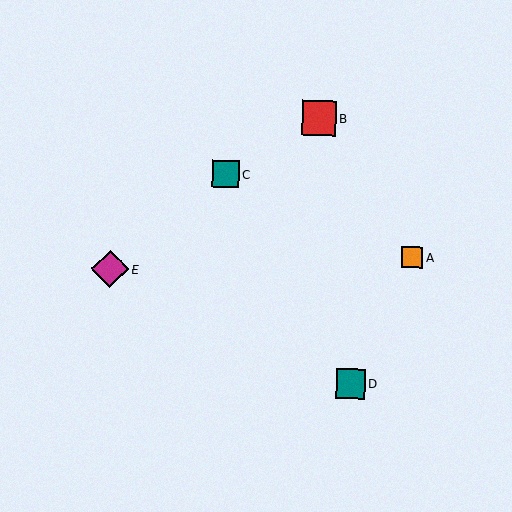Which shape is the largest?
The magenta diamond (labeled E) is the largest.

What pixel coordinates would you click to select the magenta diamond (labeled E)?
Click at (110, 269) to select the magenta diamond E.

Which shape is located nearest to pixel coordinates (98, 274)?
The magenta diamond (labeled E) at (110, 269) is nearest to that location.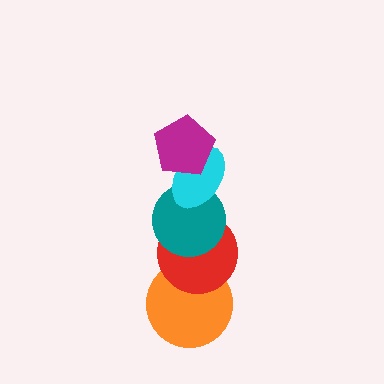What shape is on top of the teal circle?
The cyan ellipse is on top of the teal circle.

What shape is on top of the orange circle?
The red circle is on top of the orange circle.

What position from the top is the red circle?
The red circle is 4th from the top.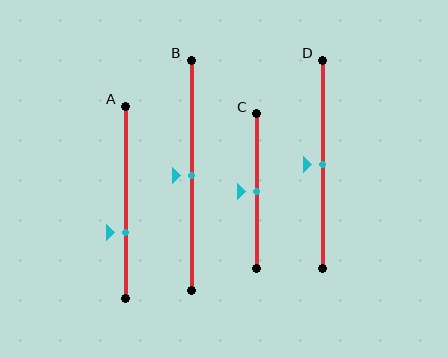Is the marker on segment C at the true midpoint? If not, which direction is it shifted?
Yes, the marker on segment C is at the true midpoint.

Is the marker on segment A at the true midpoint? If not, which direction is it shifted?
No, the marker on segment A is shifted downward by about 16% of the segment length.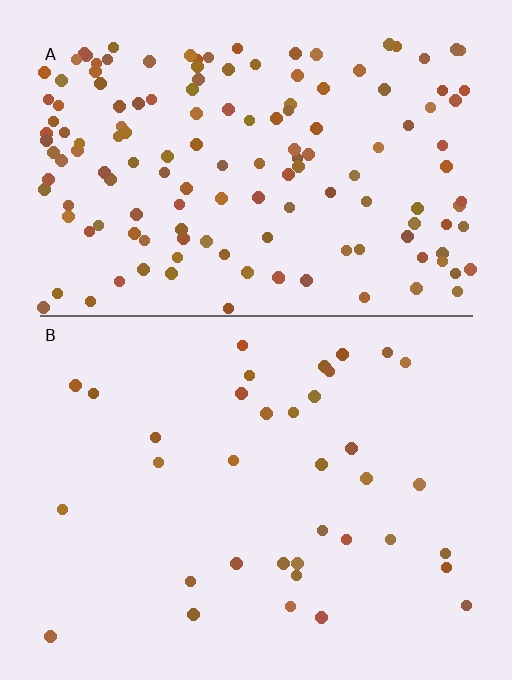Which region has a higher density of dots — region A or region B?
A (the top).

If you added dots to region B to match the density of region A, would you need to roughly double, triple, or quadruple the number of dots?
Approximately quadruple.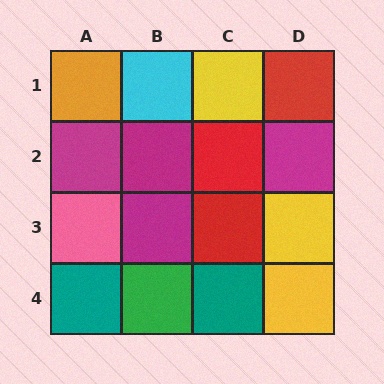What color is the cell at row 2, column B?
Magenta.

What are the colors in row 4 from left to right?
Teal, green, teal, yellow.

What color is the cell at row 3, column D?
Yellow.